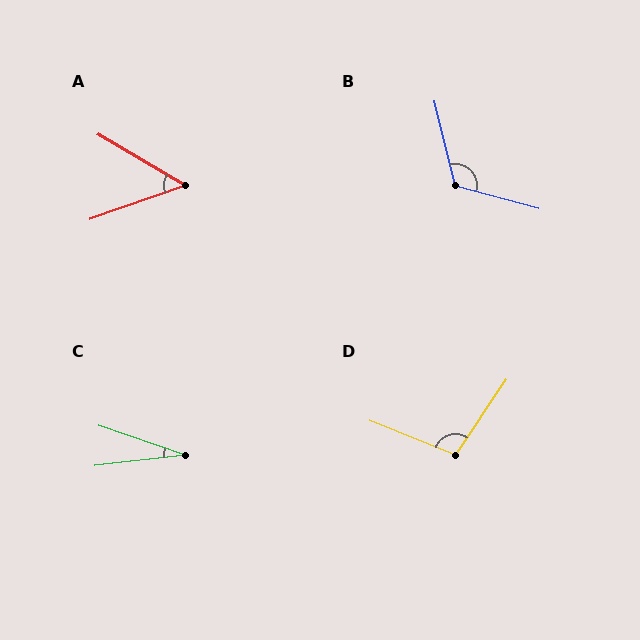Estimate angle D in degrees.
Approximately 102 degrees.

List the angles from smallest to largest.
C (26°), A (50°), D (102°), B (119°).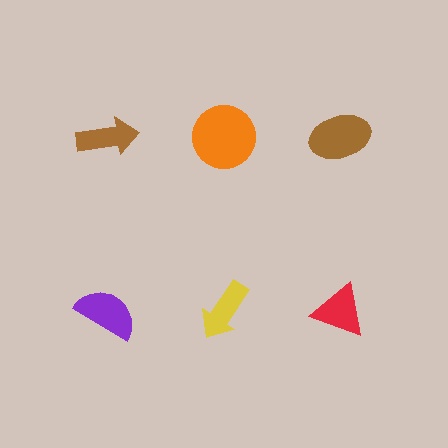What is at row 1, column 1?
A brown arrow.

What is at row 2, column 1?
A purple semicircle.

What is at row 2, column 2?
A yellow arrow.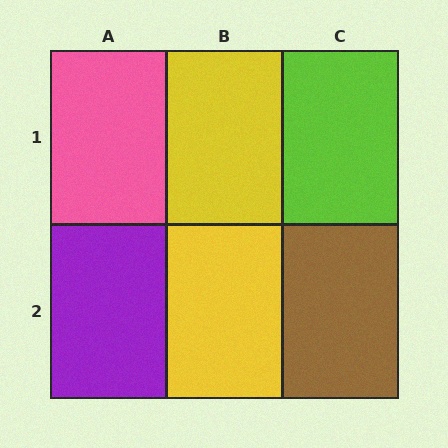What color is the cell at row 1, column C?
Lime.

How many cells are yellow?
2 cells are yellow.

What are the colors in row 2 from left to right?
Purple, yellow, brown.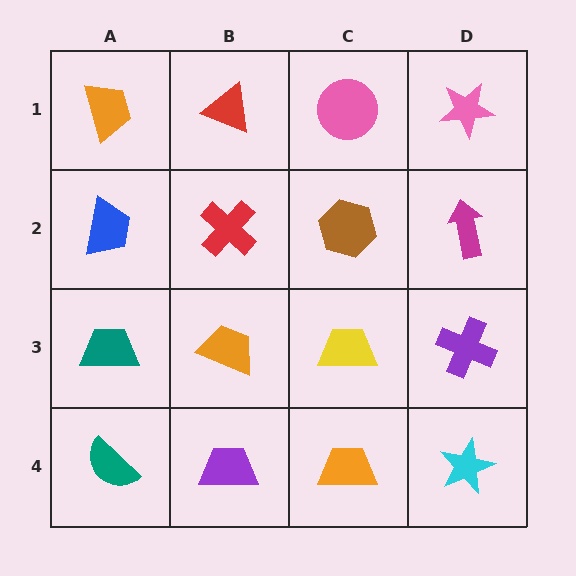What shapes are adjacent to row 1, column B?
A red cross (row 2, column B), an orange trapezoid (row 1, column A), a pink circle (row 1, column C).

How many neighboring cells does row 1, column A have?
2.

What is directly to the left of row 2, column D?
A brown hexagon.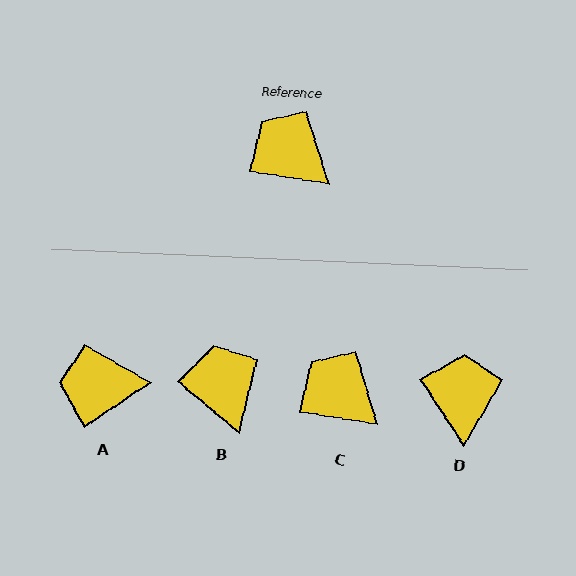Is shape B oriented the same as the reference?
No, it is off by about 31 degrees.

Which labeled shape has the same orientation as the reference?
C.